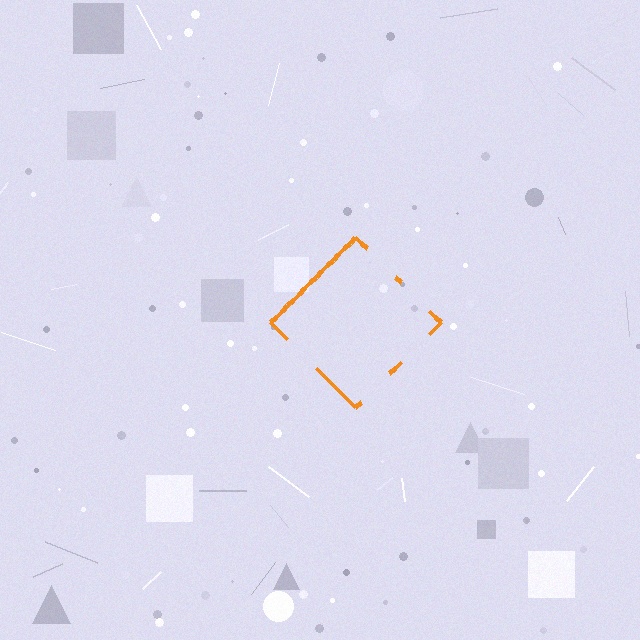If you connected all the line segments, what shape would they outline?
They would outline a diamond.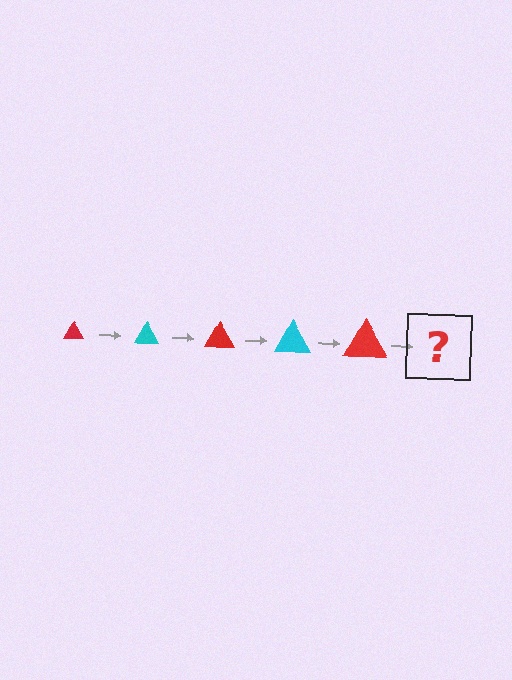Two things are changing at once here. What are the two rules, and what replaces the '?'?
The two rules are that the triangle grows larger each step and the color cycles through red and cyan. The '?' should be a cyan triangle, larger than the previous one.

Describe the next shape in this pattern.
It should be a cyan triangle, larger than the previous one.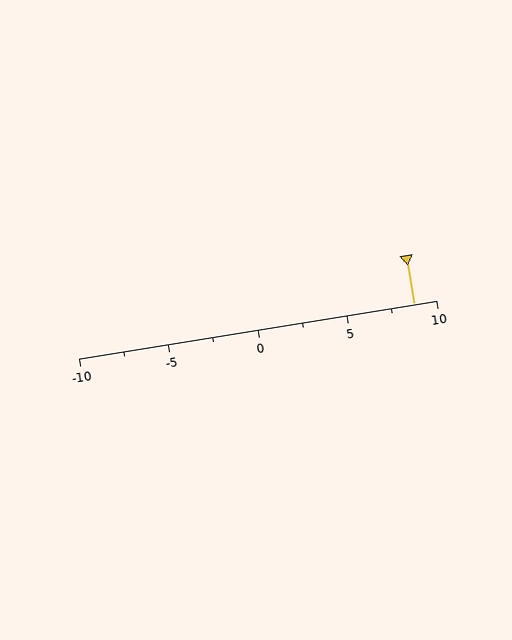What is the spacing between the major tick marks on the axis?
The major ticks are spaced 5 apart.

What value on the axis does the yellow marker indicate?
The marker indicates approximately 8.8.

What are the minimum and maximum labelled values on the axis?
The axis runs from -10 to 10.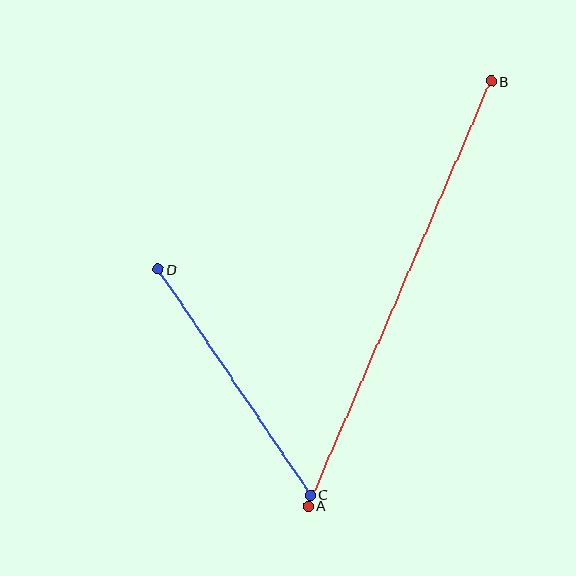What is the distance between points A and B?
The distance is approximately 462 pixels.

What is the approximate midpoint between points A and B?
The midpoint is at approximately (400, 293) pixels.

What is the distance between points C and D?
The distance is approximately 272 pixels.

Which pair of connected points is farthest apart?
Points A and B are farthest apart.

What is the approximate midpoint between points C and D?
The midpoint is at approximately (234, 382) pixels.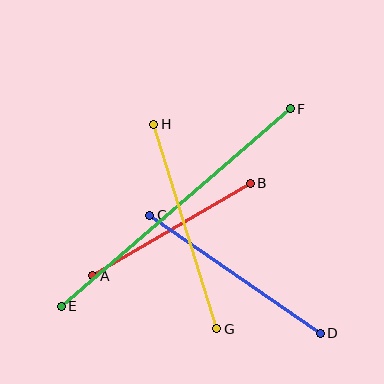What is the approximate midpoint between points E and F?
The midpoint is at approximately (176, 207) pixels.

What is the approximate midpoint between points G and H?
The midpoint is at approximately (185, 226) pixels.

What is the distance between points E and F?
The distance is approximately 303 pixels.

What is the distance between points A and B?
The distance is approximately 183 pixels.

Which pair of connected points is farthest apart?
Points E and F are farthest apart.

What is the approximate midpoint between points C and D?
The midpoint is at approximately (235, 274) pixels.